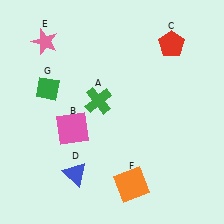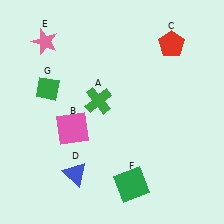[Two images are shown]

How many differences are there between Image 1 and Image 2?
There is 1 difference between the two images.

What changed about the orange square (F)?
In Image 1, F is orange. In Image 2, it changed to green.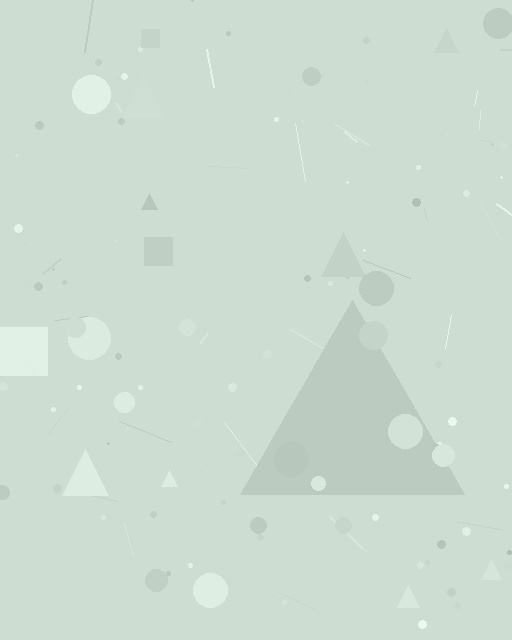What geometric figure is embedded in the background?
A triangle is embedded in the background.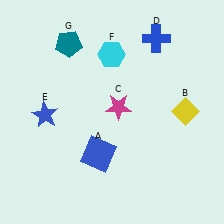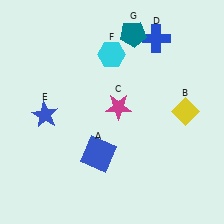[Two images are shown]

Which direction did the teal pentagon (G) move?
The teal pentagon (G) moved right.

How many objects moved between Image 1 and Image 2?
1 object moved between the two images.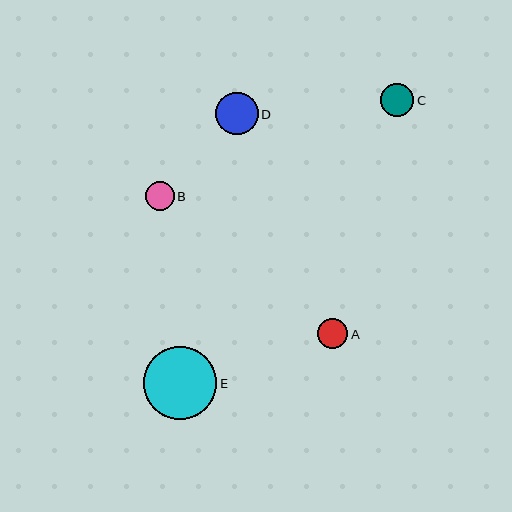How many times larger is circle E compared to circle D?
Circle E is approximately 1.7 times the size of circle D.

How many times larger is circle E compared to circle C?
Circle E is approximately 2.2 times the size of circle C.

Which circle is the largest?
Circle E is the largest with a size of approximately 74 pixels.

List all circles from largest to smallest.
From largest to smallest: E, D, C, A, B.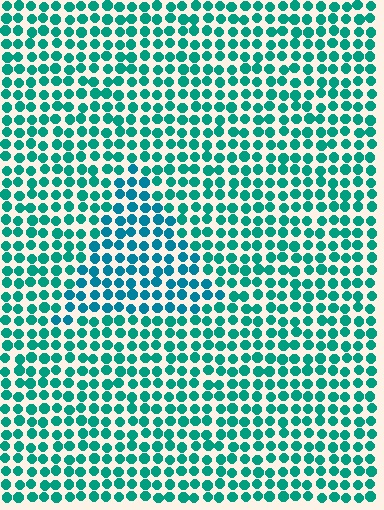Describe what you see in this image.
The image is filled with small teal elements in a uniform arrangement. A triangle-shaped region is visible where the elements are tinted to a slightly different hue, forming a subtle color boundary.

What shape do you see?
I see a triangle.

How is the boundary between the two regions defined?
The boundary is defined purely by a slight shift in hue (about 22 degrees). Spacing, size, and orientation are identical on both sides.